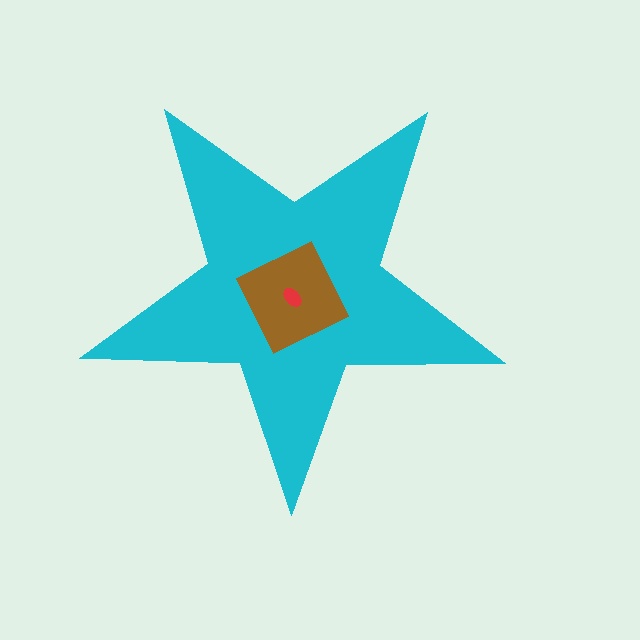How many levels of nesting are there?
3.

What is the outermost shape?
The cyan star.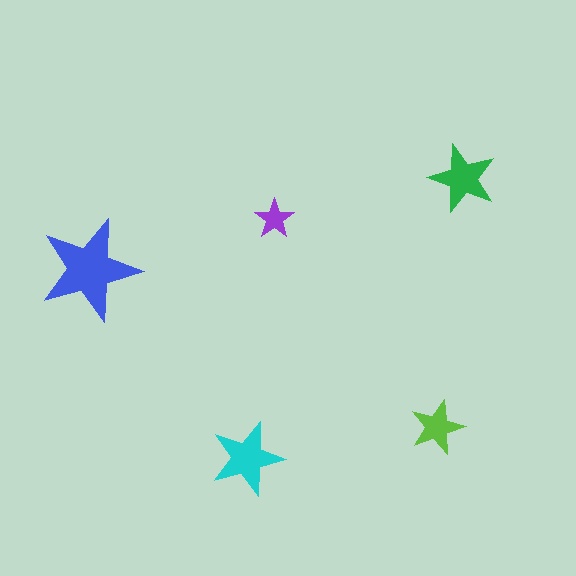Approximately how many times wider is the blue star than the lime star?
About 2 times wider.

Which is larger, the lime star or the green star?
The green one.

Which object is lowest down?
The cyan star is bottommost.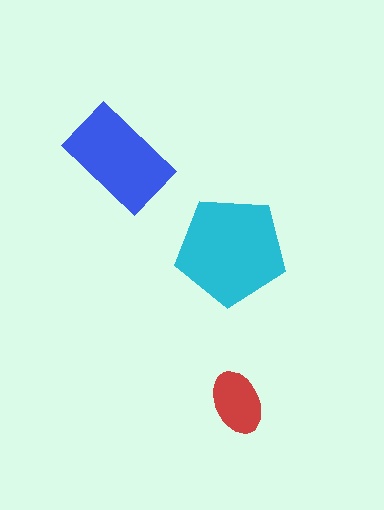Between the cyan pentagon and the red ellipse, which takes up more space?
The cyan pentagon.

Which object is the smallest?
The red ellipse.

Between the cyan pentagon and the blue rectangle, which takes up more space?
The cyan pentagon.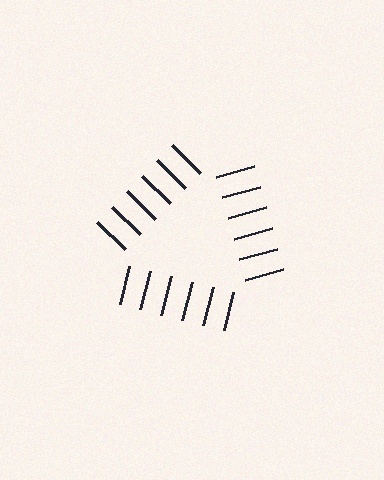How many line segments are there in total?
18 — 6 along each of the 3 edges.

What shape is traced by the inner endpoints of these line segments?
An illusory triangle — the line segments terminate on its edges but no continuous stroke is drawn.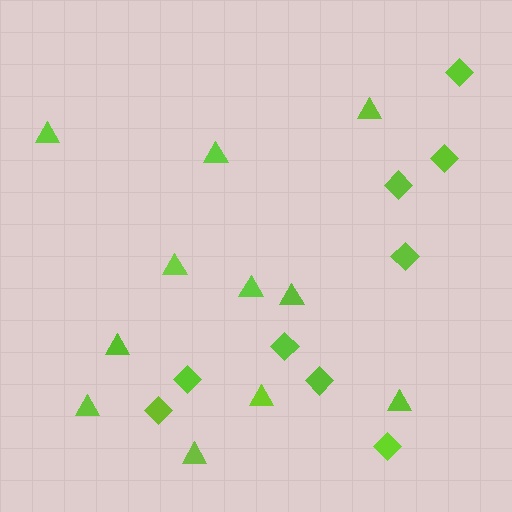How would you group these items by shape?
There are 2 groups: one group of triangles (11) and one group of diamonds (9).